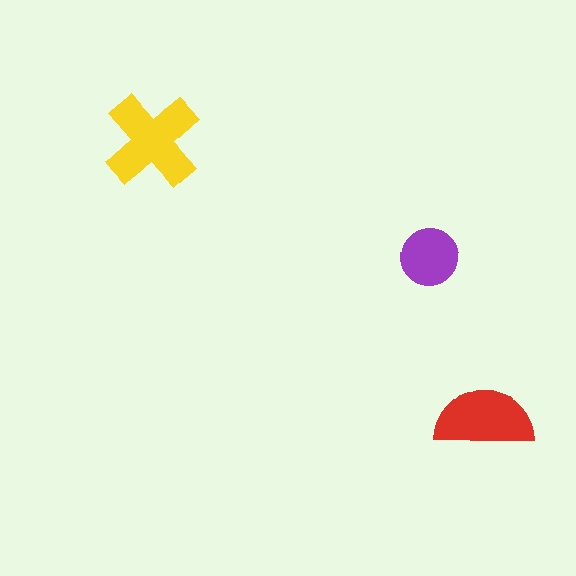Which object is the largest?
The yellow cross.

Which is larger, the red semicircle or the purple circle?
The red semicircle.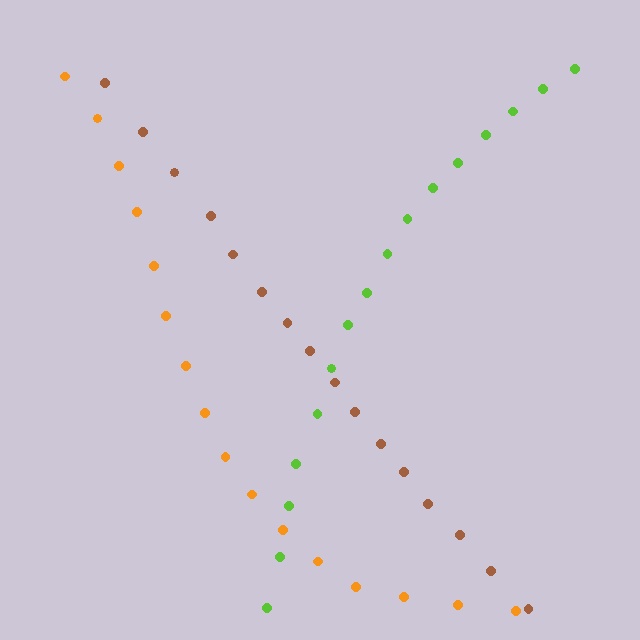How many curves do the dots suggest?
There are 3 distinct paths.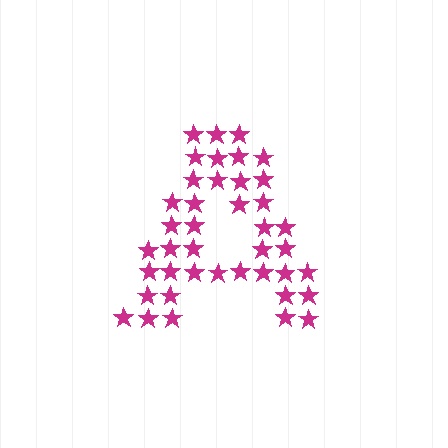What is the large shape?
The large shape is the letter A.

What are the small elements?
The small elements are stars.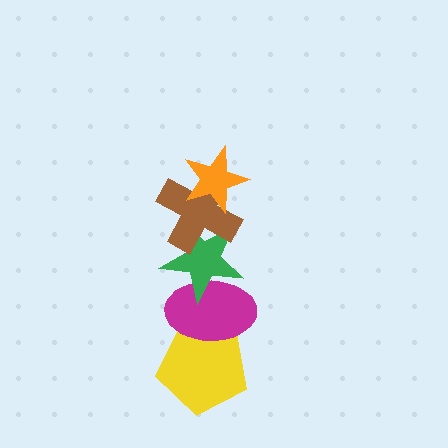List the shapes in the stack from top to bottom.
From top to bottom: the orange star, the brown cross, the green star, the magenta ellipse, the yellow pentagon.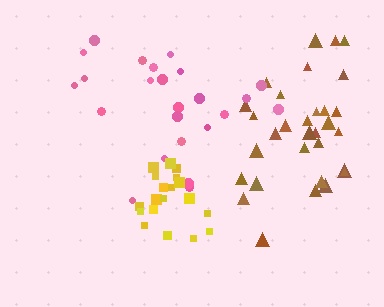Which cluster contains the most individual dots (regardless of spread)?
Brown (31).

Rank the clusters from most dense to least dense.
yellow, brown, pink.